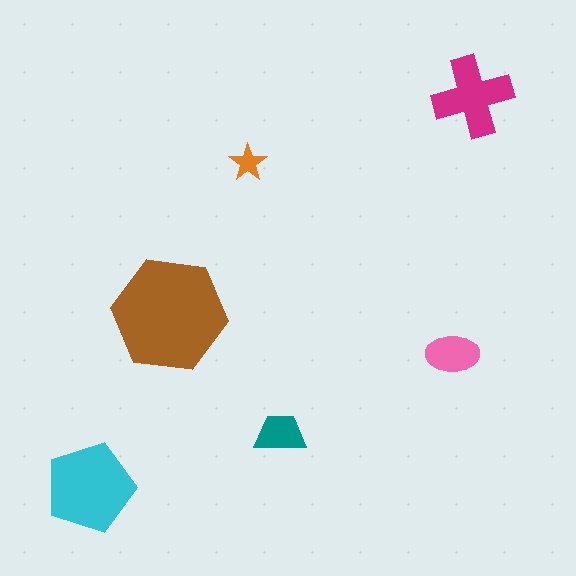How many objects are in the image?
There are 6 objects in the image.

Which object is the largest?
The brown hexagon.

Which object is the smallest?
The orange star.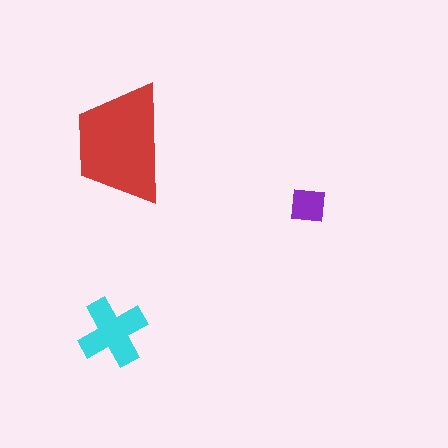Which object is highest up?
The red trapezoid is topmost.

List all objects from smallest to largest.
The purple square, the cyan cross, the red trapezoid.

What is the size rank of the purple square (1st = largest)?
3rd.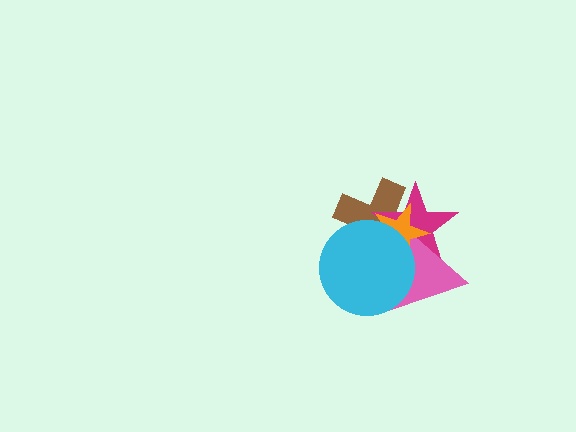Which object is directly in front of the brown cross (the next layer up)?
The magenta star is directly in front of the brown cross.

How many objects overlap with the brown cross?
4 objects overlap with the brown cross.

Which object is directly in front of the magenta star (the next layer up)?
The pink triangle is directly in front of the magenta star.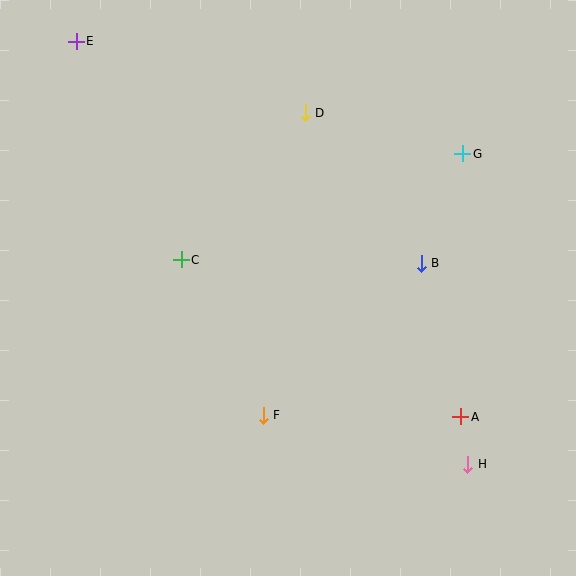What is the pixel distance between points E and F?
The distance between E and F is 418 pixels.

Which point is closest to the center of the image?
Point C at (181, 260) is closest to the center.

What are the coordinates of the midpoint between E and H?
The midpoint between E and H is at (272, 253).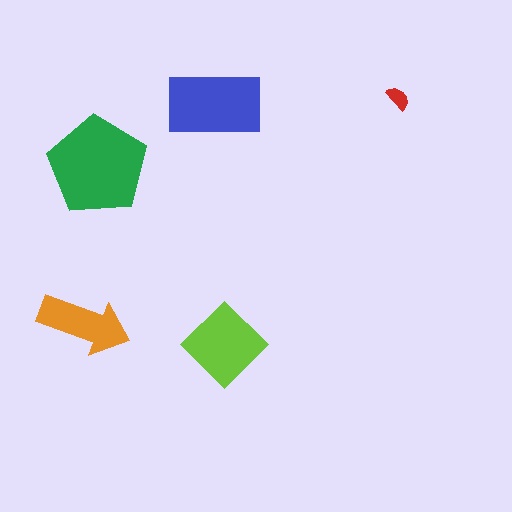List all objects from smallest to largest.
The red semicircle, the orange arrow, the lime diamond, the blue rectangle, the green pentagon.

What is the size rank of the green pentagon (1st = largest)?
1st.